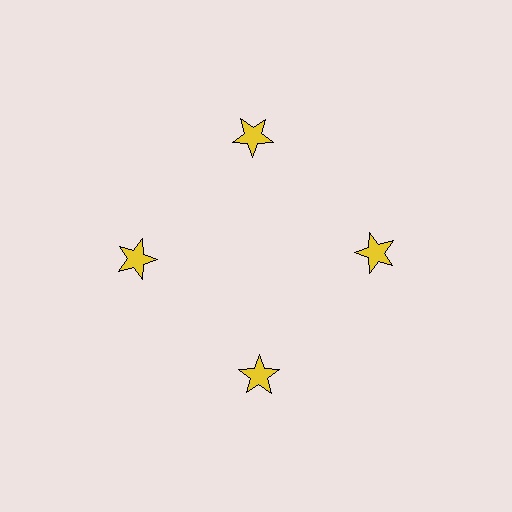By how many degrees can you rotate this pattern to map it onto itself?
The pattern maps onto itself every 90 degrees of rotation.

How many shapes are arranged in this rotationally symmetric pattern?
There are 4 shapes, arranged in 4 groups of 1.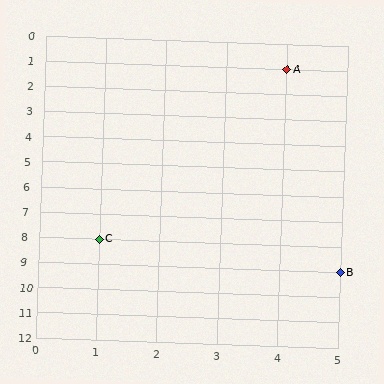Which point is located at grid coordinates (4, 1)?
Point A is at (4, 1).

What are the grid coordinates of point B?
Point B is at grid coordinates (5, 9).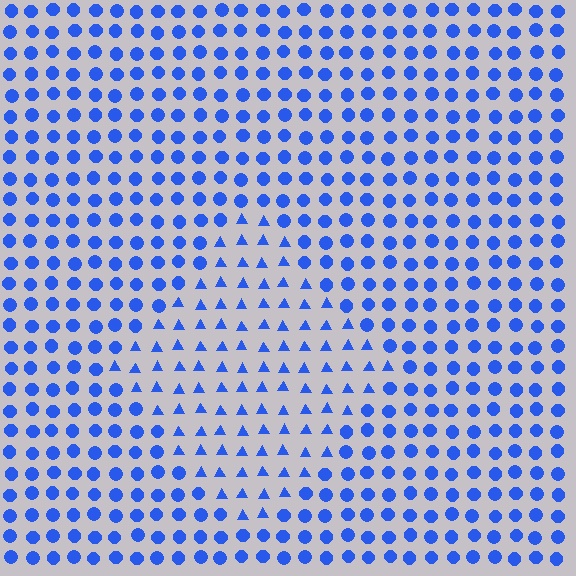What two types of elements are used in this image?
The image uses triangles inside the diamond region and circles outside it.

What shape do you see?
I see a diamond.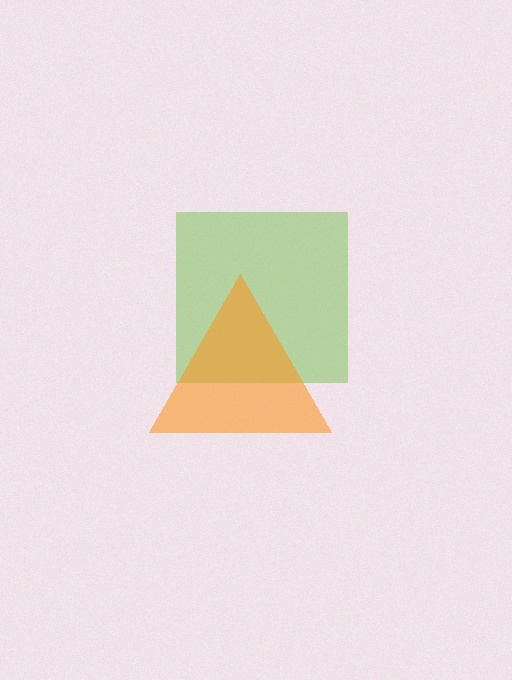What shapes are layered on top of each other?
The layered shapes are: a lime square, an orange triangle.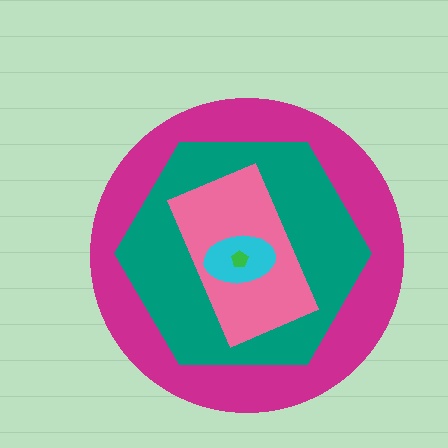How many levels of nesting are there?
5.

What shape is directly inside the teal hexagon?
The pink rectangle.